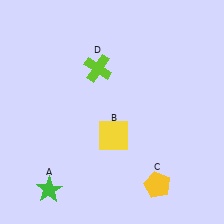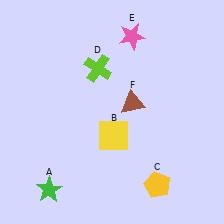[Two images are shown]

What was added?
A pink star (E), a brown triangle (F) were added in Image 2.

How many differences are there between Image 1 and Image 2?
There are 2 differences between the two images.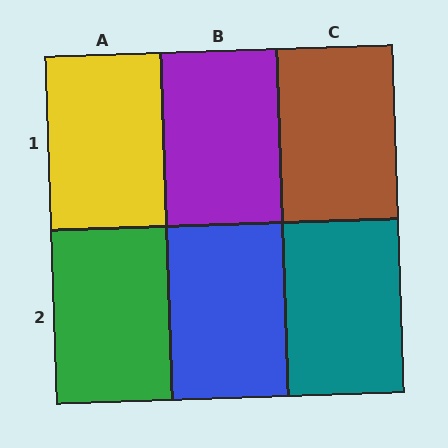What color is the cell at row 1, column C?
Brown.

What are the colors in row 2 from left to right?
Green, blue, teal.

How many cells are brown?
1 cell is brown.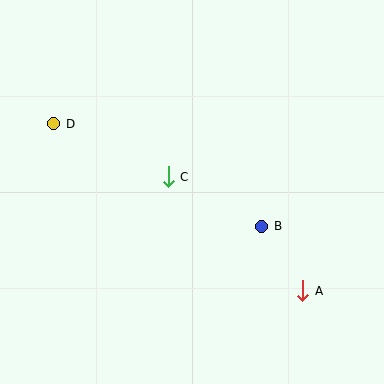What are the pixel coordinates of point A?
Point A is at (303, 291).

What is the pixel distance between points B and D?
The distance between B and D is 231 pixels.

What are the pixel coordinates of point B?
Point B is at (262, 226).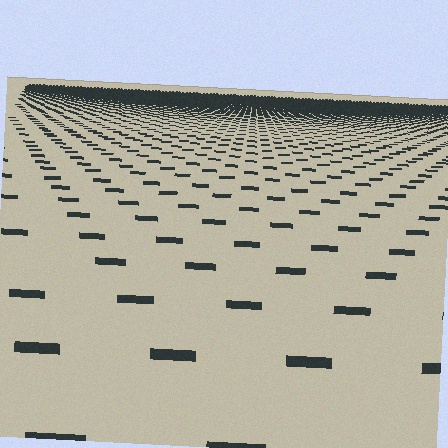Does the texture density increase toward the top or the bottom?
Density increases toward the top.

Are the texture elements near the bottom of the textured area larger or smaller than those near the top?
Larger. Near the bottom, elements are closer to the viewer and appear at a bigger on-screen size.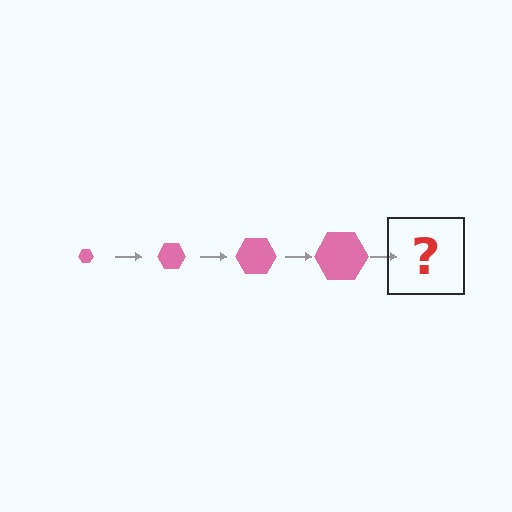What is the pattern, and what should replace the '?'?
The pattern is that the hexagon gets progressively larger each step. The '?' should be a pink hexagon, larger than the previous one.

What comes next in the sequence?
The next element should be a pink hexagon, larger than the previous one.